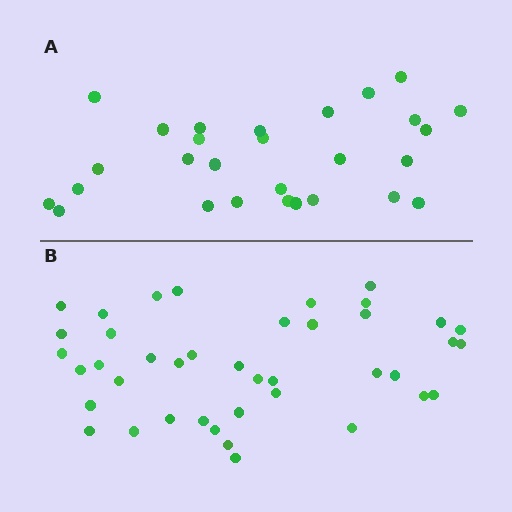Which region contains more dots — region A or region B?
Region B (the bottom region) has more dots.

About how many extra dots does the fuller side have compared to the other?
Region B has approximately 15 more dots than region A.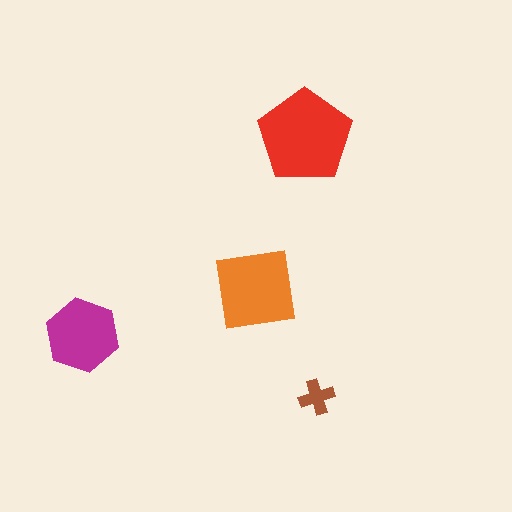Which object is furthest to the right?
The brown cross is rightmost.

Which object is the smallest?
The brown cross.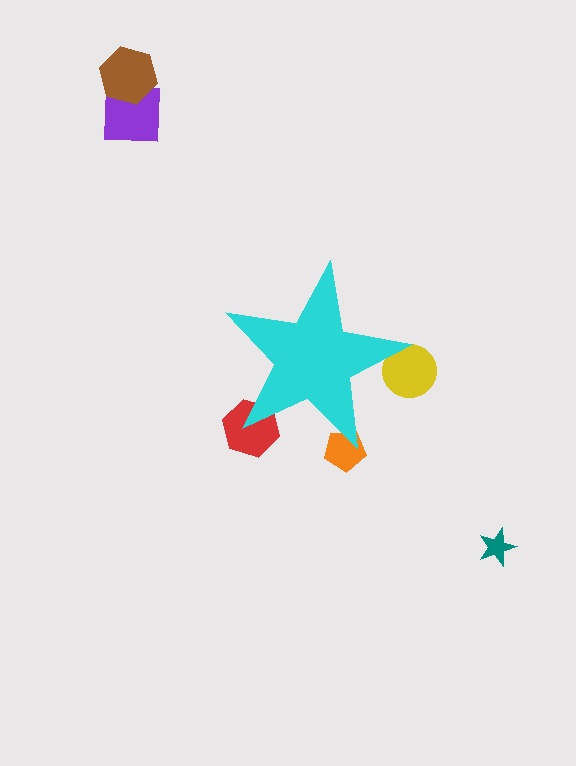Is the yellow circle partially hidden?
Yes, the yellow circle is partially hidden behind the cyan star.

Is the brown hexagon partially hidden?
No, the brown hexagon is fully visible.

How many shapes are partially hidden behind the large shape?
3 shapes are partially hidden.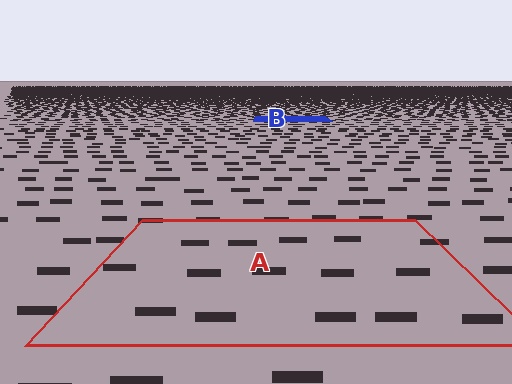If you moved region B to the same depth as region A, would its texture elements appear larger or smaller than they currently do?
They would appear larger. At a closer depth, the same texture elements are projected at a bigger on-screen size.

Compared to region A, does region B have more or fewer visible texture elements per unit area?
Region B has more texture elements per unit area — they are packed more densely because it is farther away.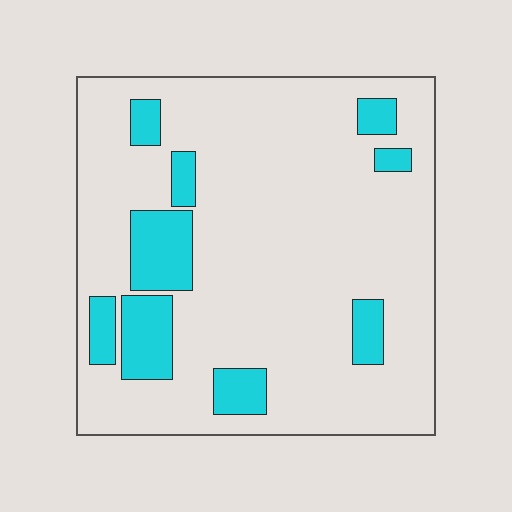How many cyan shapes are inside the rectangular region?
9.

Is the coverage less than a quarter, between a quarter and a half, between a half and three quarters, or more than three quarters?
Less than a quarter.